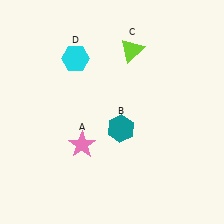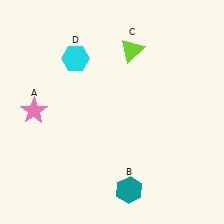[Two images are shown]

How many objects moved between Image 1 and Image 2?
2 objects moved between the two images.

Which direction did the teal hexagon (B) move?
The teal hexagon (B) moved down.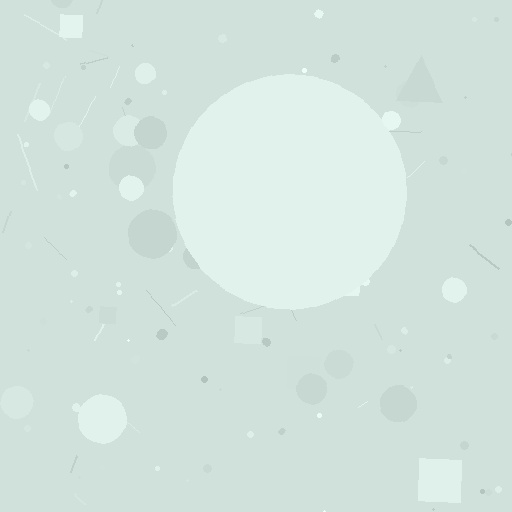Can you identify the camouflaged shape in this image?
The camouflaged shape is a circle.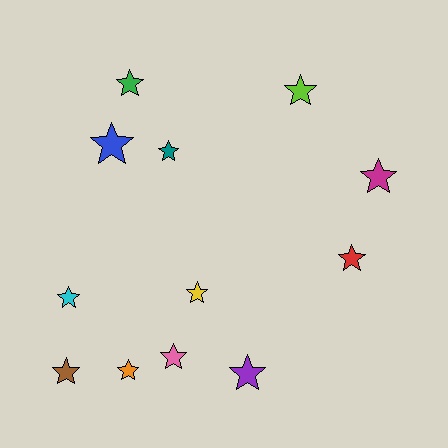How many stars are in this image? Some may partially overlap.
There are 12 stars.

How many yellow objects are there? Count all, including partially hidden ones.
There is 1 yellow object.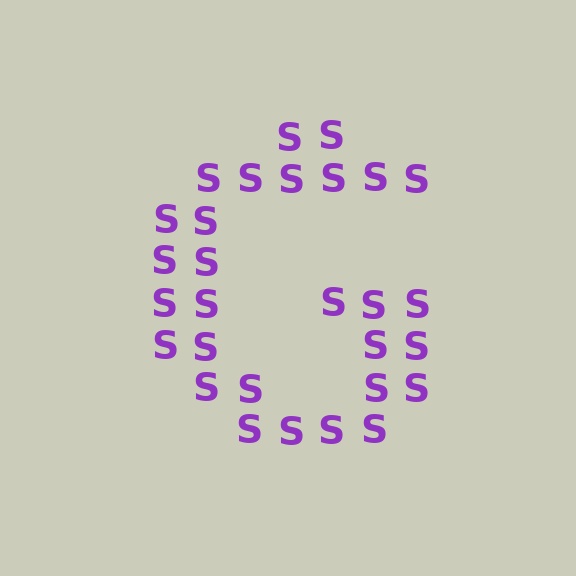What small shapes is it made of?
It is made of small letter S's.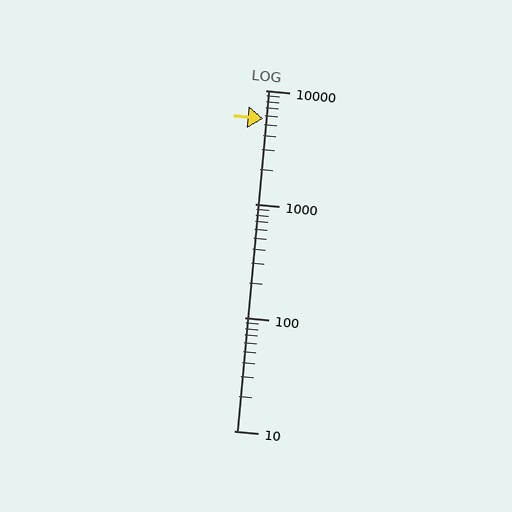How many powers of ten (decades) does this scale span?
The scale spans 3 decades, from 10 to 10000.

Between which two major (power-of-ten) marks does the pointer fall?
The pointer is between 1000 and 10000.